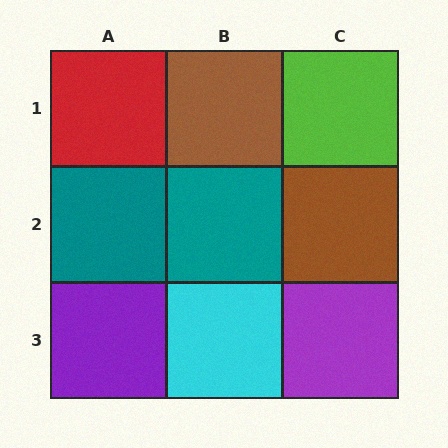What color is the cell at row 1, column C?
Lime.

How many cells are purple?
2 cells are purple.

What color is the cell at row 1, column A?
Red.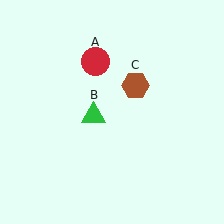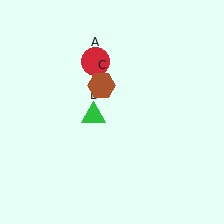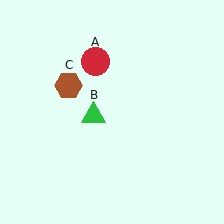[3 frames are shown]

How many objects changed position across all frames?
1 object changed position: brown hexagon (object C).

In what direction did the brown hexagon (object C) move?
The brown hexagon (object C) moved left.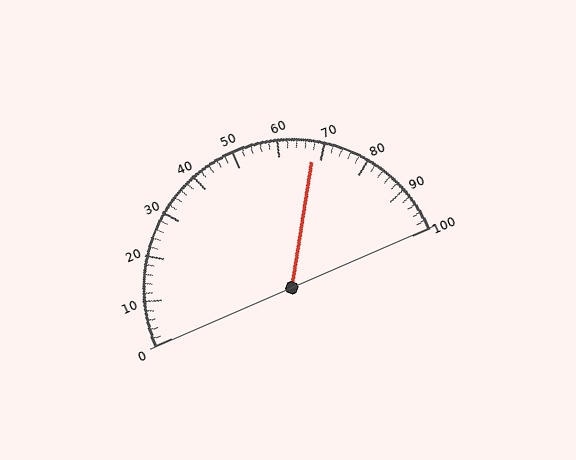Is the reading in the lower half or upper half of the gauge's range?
The reading is in the upper half of the range (0 to 100).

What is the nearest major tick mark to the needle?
The nearest major tick mark is 70.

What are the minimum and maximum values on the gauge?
The gauge ranges from 0 to 100.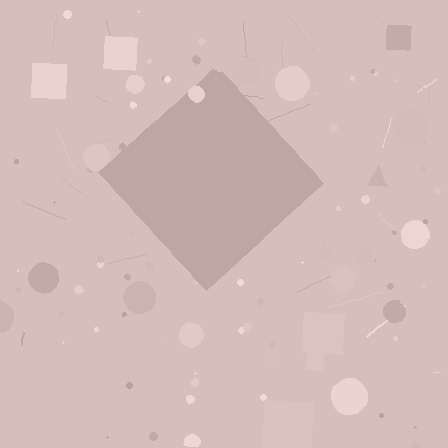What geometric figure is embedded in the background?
A diamond is embedded in the background.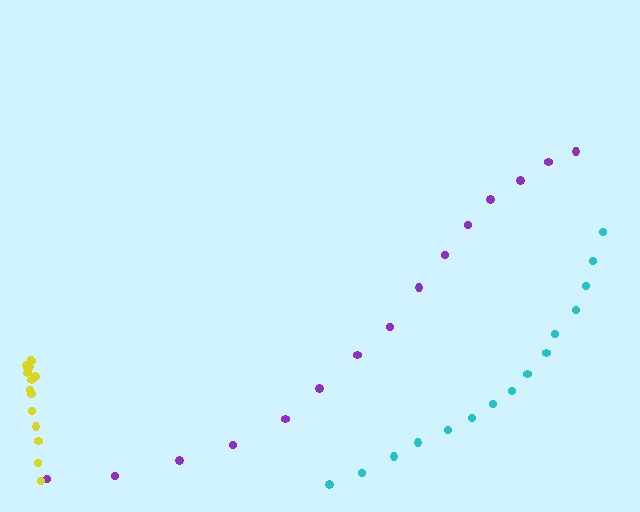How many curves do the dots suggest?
There are 3 distinct paths.